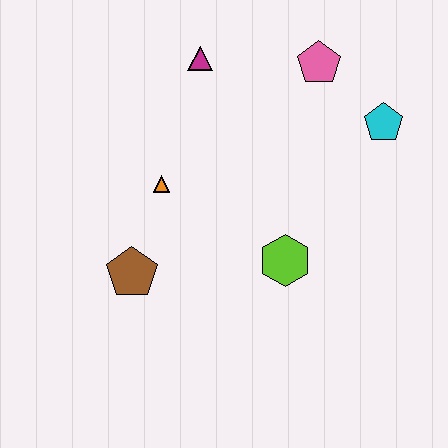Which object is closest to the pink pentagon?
The cyan pentagon is closest to the pink pentagon.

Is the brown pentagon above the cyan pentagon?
No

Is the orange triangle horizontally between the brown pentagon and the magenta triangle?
Yes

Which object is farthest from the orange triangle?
The cyan pentagon is farthest from the orange triangle.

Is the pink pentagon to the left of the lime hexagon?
No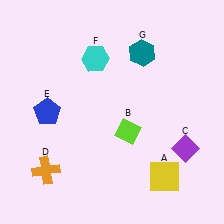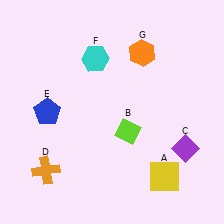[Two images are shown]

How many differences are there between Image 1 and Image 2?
There is 1 difference between the two images.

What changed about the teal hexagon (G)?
In Image 1, G is teal. In Image 2, it changed to orange.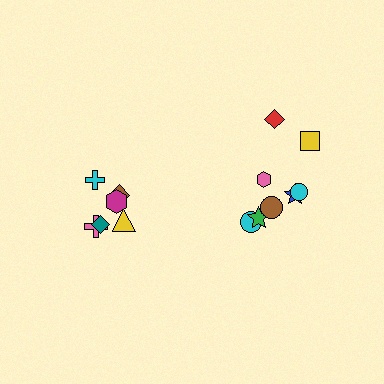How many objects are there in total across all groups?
There are 14 objects.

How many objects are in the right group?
There are 8 objects.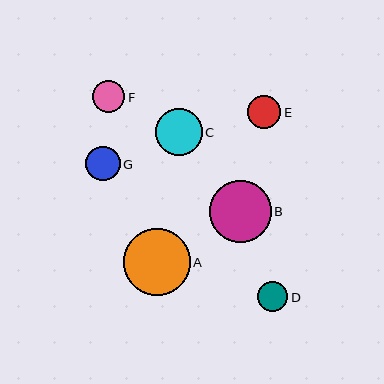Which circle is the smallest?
Circle D is the smallest with a size of approximately 30 pixels.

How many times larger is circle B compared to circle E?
Circle B is approximately 1.8 times the size of circle E.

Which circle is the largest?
Circle A is the largest with a size of approximately 67 pixels.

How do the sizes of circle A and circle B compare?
Circle A and circle B are approximately the same size.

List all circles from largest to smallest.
From largest to smallest: A, B, C, G, E, F, D.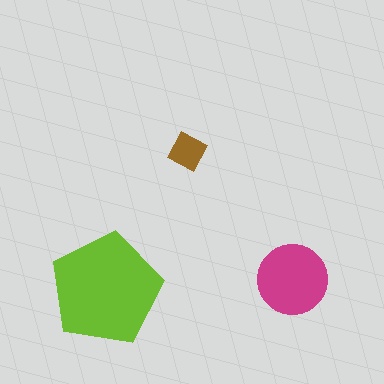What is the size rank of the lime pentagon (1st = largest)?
1st.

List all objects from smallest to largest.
The brown diamond, the magenta circle, the lime pentagon.